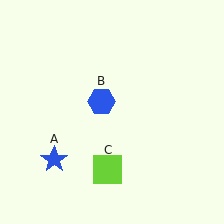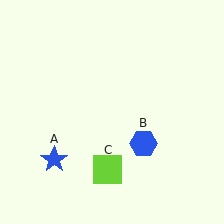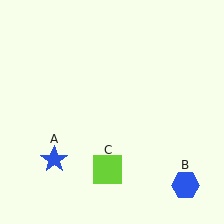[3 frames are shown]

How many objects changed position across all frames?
1 object changed position: blue hexagon (object B).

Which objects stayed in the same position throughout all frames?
Blue star (object A) and lime square (object C) remained stationary.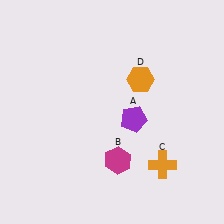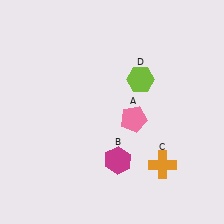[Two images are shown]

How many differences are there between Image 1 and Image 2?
There are 2 differences between the two images.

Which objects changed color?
A changed from purple to pink. D changed from orange to lime.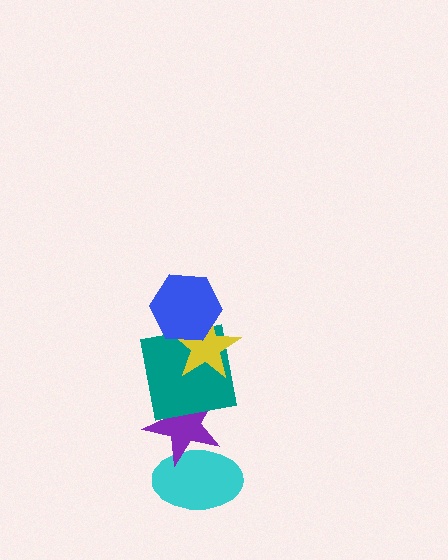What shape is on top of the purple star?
The teal square is on top of the purple star.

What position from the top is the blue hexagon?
The blue hexagon is 1st from the top.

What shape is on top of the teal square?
The yellow star is on top of the teal square.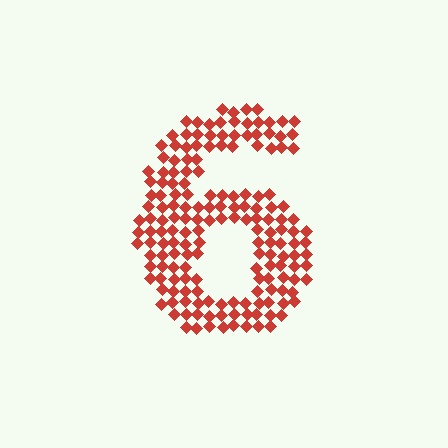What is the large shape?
The large shape is the digit 6.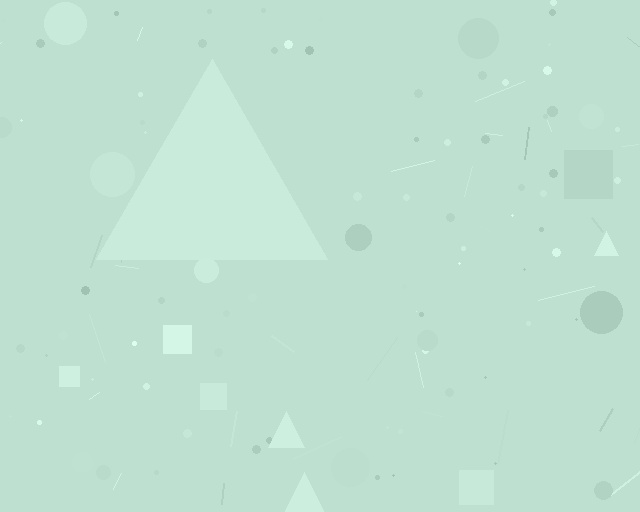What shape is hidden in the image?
A triangle is hidden in the image.